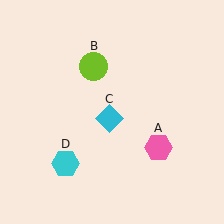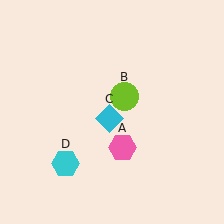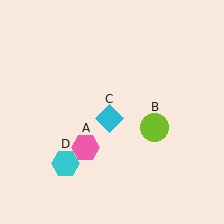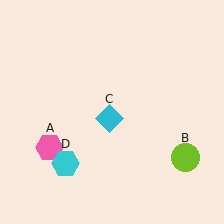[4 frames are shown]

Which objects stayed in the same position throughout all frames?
Cyan diamond (object C) and cyan hexagon (object D) remained stationary.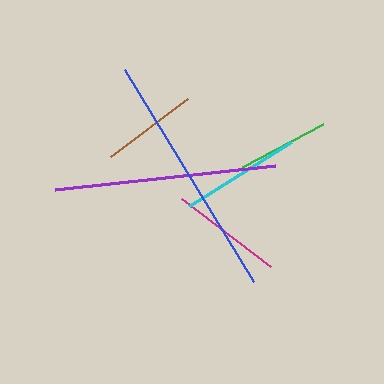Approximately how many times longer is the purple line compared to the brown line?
The purple line is approximately 2.3 times the length of the brown line.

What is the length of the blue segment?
The blue segment is approximately 249 pixels long.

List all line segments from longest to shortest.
From longest to shortest: blue, purple, cyan, magenta, brown, green.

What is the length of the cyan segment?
The cyan segment is approximately 119 pixels long.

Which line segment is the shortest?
The green line is the shortest at approximately 92 pixels.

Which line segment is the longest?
The blue line is the longest at approximately 249 pixels.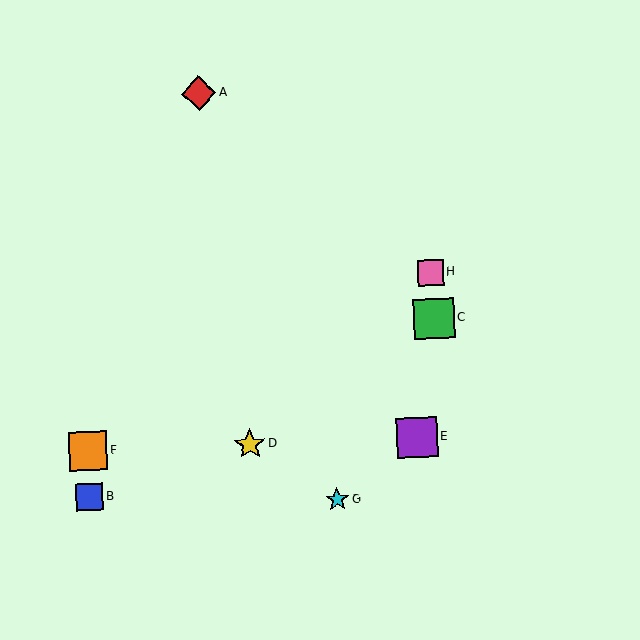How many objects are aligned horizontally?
3 objects (D, E, F) are aligned horizontally.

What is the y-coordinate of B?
Object B is at y≈497.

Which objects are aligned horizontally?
Objects D, E, F are aligned horizontally.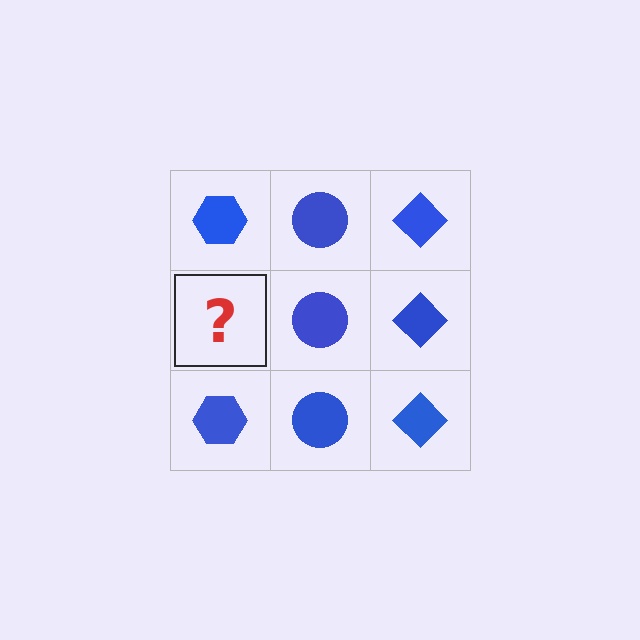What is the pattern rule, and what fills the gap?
The rule is that each column has a consistent shape. The gap should be filled with a blue hexagon.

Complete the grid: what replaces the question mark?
The question mark should be replaced with a blue hexagon.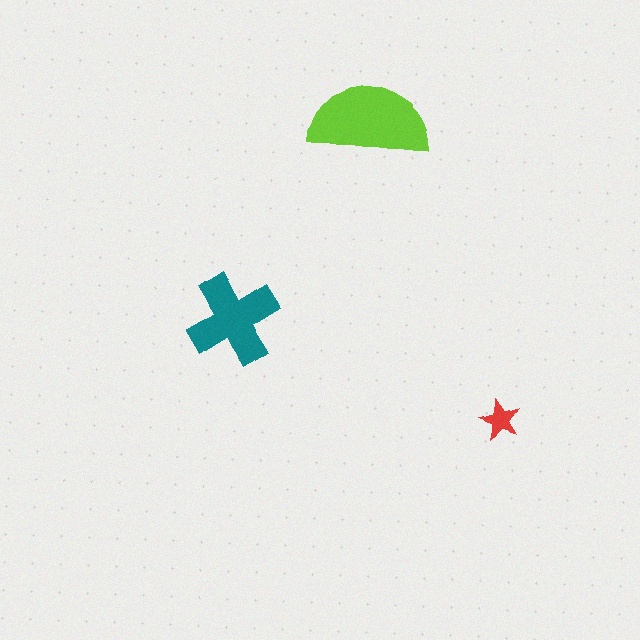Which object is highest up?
The lime semicircle is topmost.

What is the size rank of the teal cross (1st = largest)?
2nd.